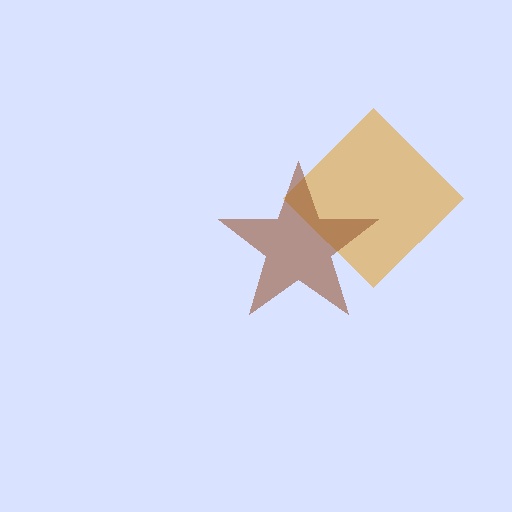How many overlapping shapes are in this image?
There are 2 overlapping shapes in the image.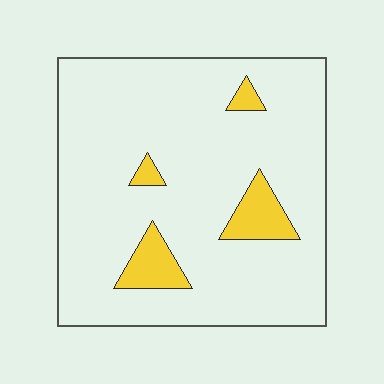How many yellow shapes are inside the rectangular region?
4.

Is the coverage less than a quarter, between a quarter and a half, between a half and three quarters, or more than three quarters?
Less than a quarter.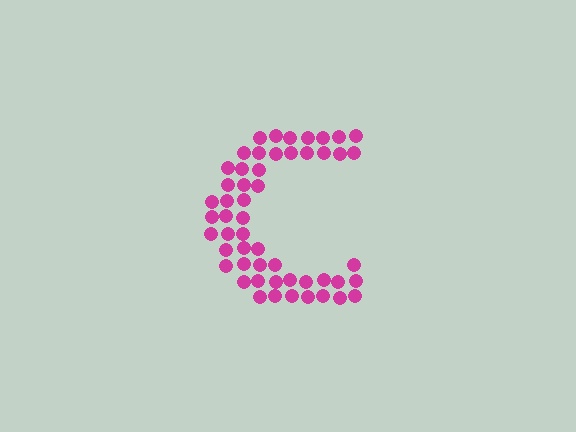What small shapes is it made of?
It is made of small circles.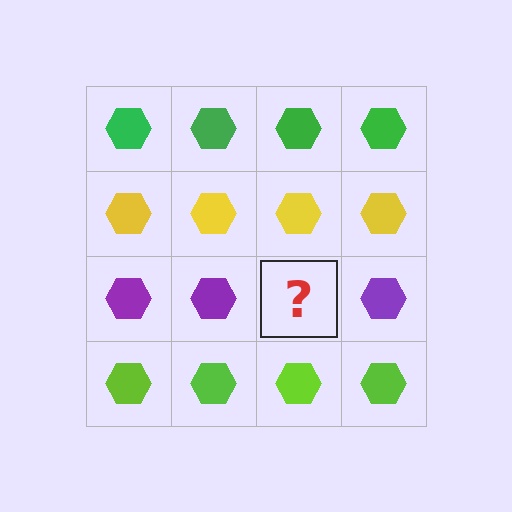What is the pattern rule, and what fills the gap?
The rule is that each row has a consistent color. The gap should be filled with a purple hexagon.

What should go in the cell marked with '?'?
The missing cell should contain a purple hexagon.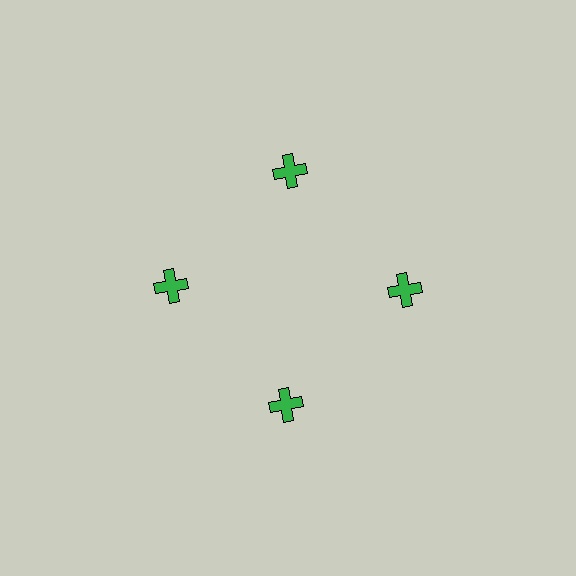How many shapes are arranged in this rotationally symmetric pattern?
There are 4 shapes, arranged in 4 groups of 1.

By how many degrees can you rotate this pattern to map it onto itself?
The pattern maps onto itself every 90 degrees of rotation.